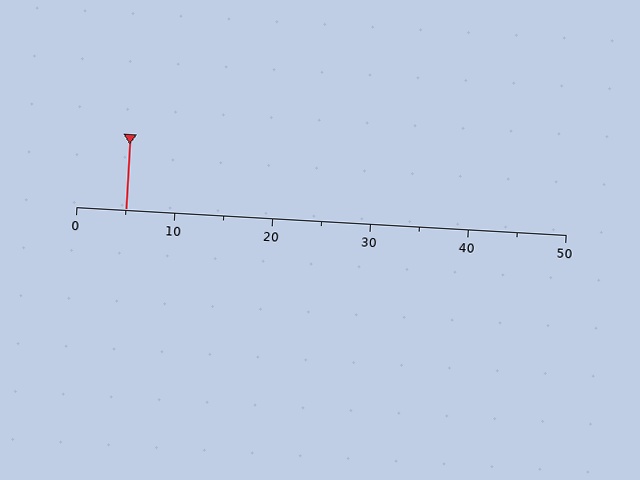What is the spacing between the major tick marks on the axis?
The major ticks are spaced 10 apart.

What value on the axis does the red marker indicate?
The marker indicates approximately 5.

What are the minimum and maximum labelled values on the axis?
The axis runs from 0 to 50.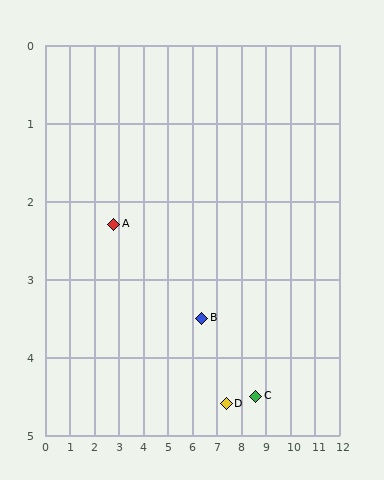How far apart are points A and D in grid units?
Points A and D are about 5.1 grid units apart.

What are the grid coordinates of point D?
Point D is at approximately (7.4, 4.6).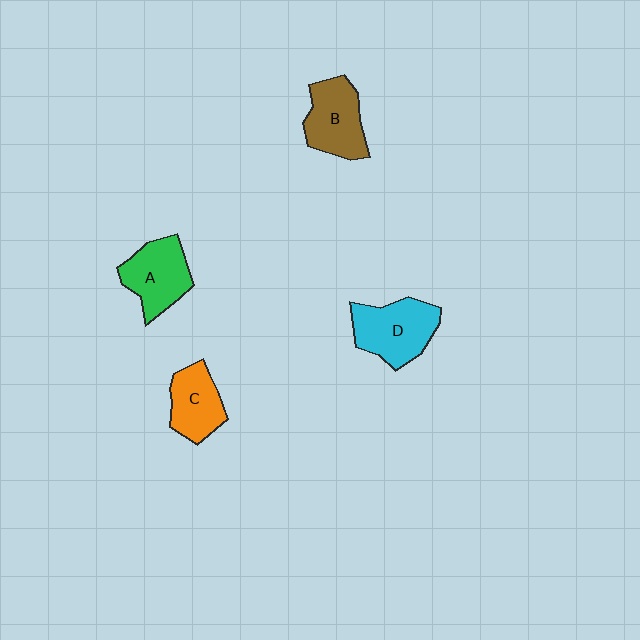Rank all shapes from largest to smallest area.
From largest to smallest: D (cyan), B (brown), A (green), C (orange).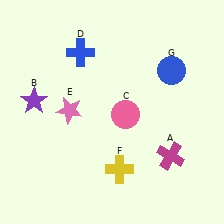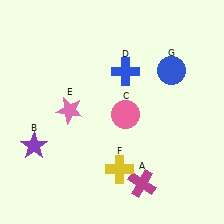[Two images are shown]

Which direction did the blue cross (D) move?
The blue cross (D) moved right.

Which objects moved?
The objects that moved are: the magenta cross (A), the purple star (B), the blue cross (D).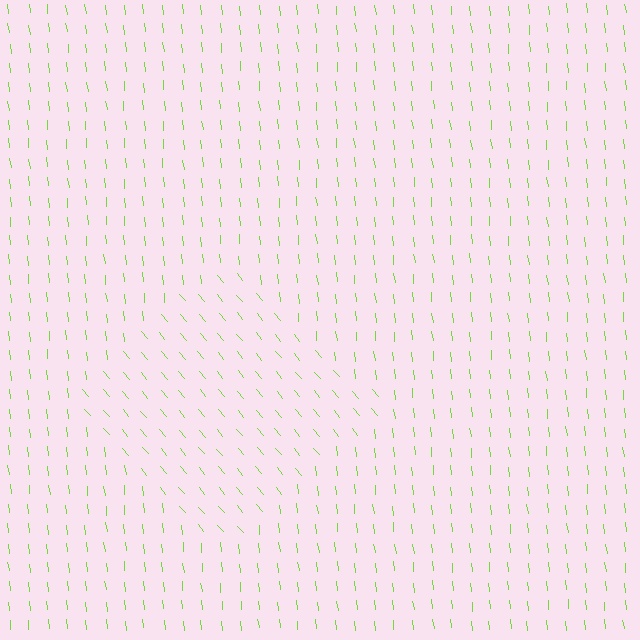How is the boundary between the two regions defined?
The boundary is defined purely by a change in line orientation (approximately 33 degrees difference). All lines are the same color and thickness.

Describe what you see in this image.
The image is filled with small lime line segments. A diamond region in the image has lines oriented differently from the surrounding lines, creating a visible texture boundary.